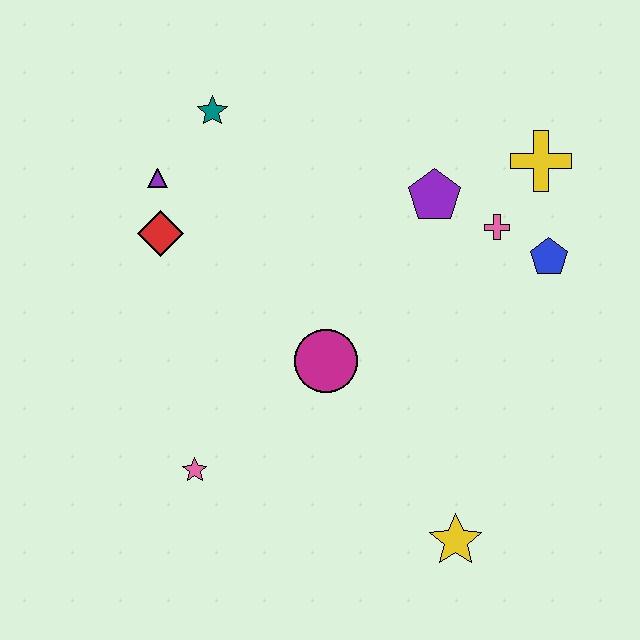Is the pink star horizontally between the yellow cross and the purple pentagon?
No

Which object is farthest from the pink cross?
The pink star is farthest from the pink cross.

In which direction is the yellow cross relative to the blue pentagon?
The yellow cross is above the blue pentagon.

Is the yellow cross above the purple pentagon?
Yes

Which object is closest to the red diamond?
The purple triangle is closest to the red diamond.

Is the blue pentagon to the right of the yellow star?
Yes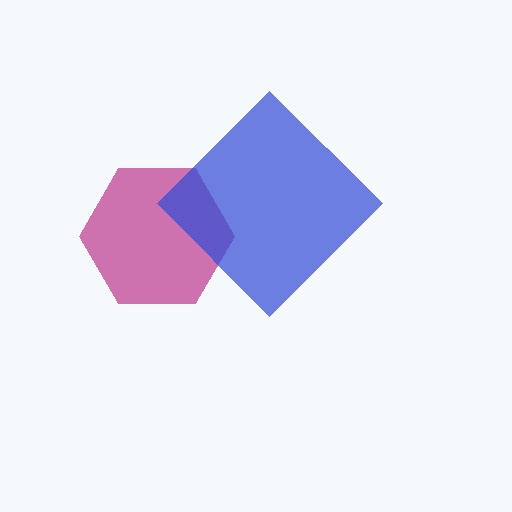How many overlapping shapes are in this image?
There are 2 overlapping shapes in the image.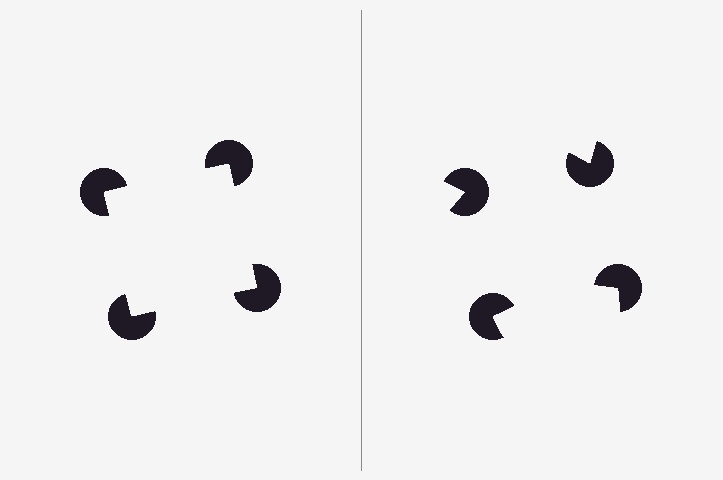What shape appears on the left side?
An illusory square.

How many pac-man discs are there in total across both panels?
8 — 4 on each side.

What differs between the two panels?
The pac-man discs are positioned identically on both sides; only the wedge orientations differ. On the left they align to a square; on the right they are misaligned.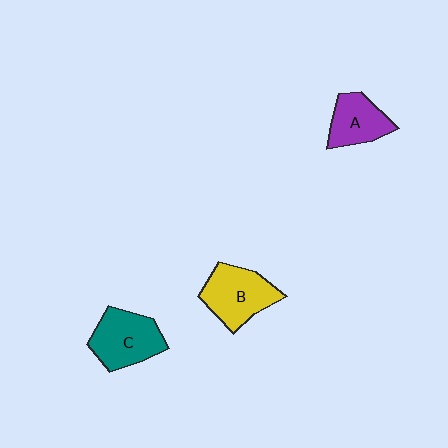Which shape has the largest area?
Shape B (yellow).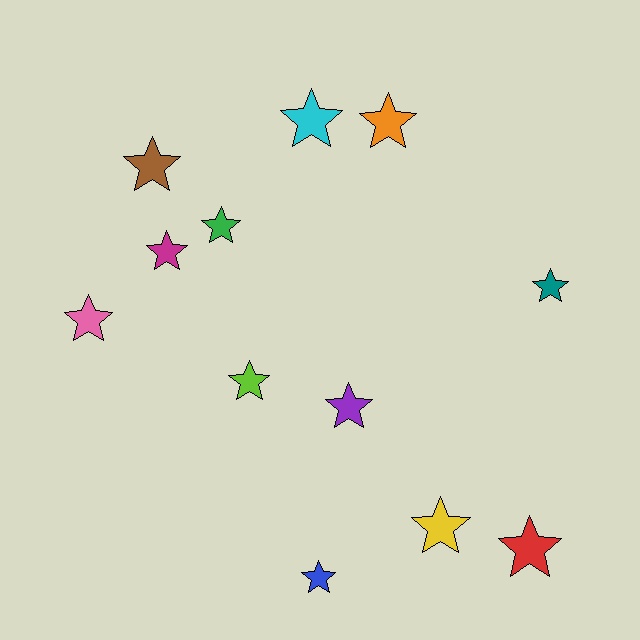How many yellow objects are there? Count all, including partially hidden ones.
There is 1 yellow object.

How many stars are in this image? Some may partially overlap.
There are 12 stars.